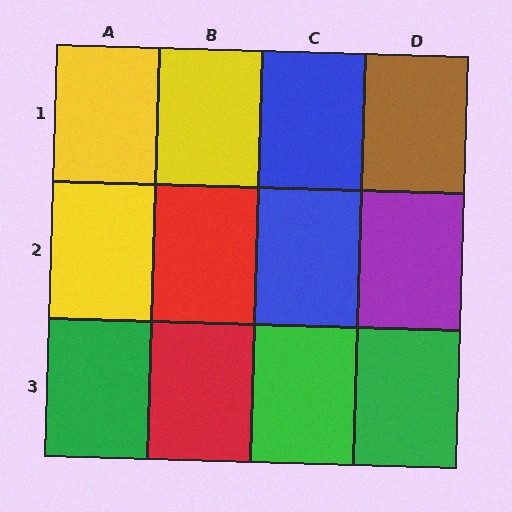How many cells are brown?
1 cell is brown.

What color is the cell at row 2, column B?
Red.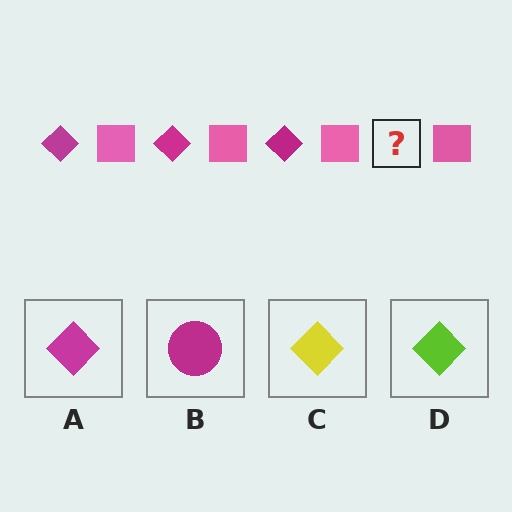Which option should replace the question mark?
Option A.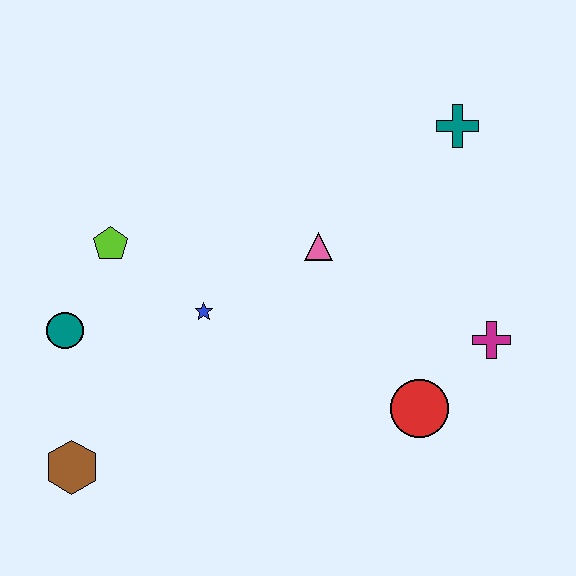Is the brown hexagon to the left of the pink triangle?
Yes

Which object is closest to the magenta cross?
The red circle is closest to the magenta cross.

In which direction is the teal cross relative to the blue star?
The teal cross is to the right of the blue star.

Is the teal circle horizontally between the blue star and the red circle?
No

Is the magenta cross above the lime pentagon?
No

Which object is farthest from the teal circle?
The teal cross is farthest from the teal circle.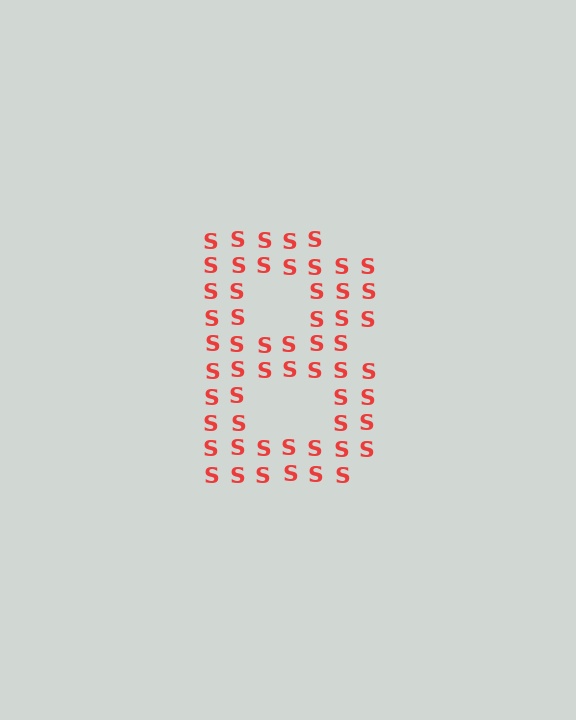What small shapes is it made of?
It is made of small letter S's.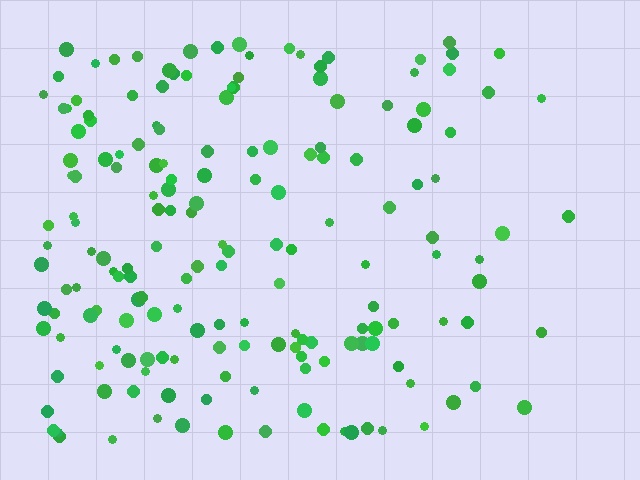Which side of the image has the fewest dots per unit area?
The right.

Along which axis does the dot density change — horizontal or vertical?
Horizontal.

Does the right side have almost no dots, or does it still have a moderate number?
Still a moderate number, just noticeably fewer than the left.